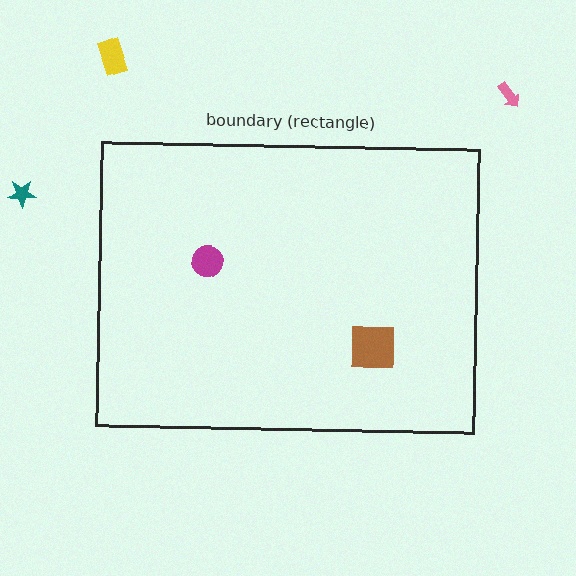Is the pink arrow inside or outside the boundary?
Outside.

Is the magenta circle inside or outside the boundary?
Inside.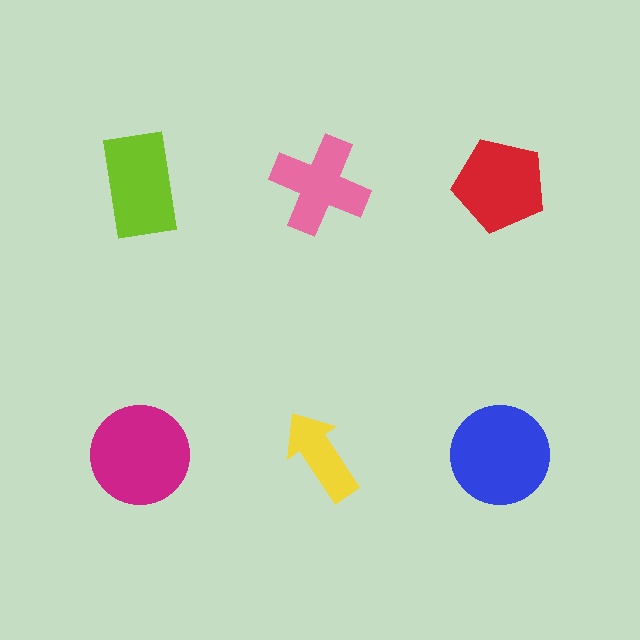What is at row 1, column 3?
A red pentagon.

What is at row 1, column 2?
A pink cross.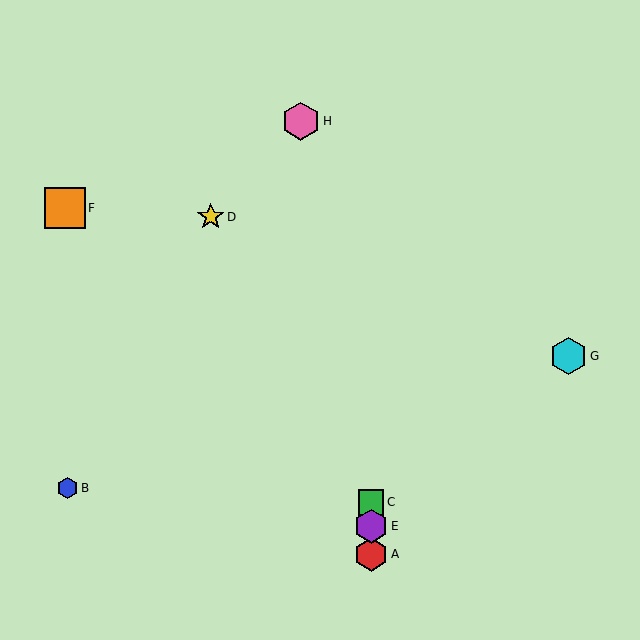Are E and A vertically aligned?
Yes, both are at x≈371.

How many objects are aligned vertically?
3 objects (A, C, E) are aligned vertically.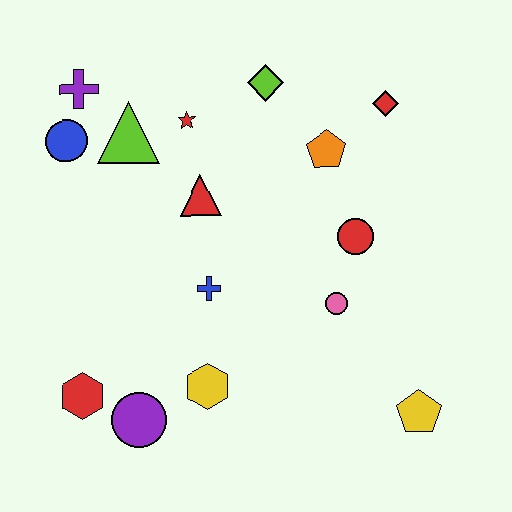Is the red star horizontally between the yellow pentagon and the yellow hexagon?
No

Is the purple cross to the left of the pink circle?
Yes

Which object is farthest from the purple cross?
The yellow pentagon is farthest from the purple cross.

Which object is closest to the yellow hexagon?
The purple circle is closest to the yellow hexagon.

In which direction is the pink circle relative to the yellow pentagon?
The pink circle is above the yellow pentagon.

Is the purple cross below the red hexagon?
No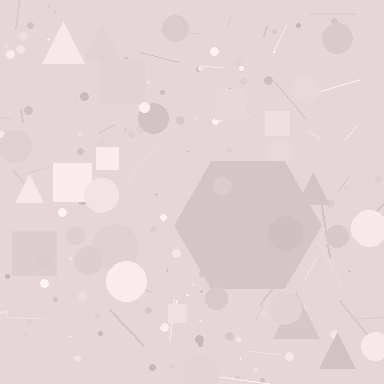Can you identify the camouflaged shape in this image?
The camouflaged shape is a hexagon.